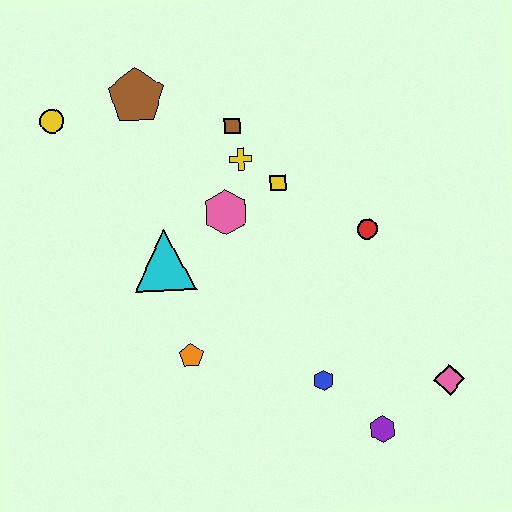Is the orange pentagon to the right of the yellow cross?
No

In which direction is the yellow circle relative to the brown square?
The yellow circle is to the left of the brown square.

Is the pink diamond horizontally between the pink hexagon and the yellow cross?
No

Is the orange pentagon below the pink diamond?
No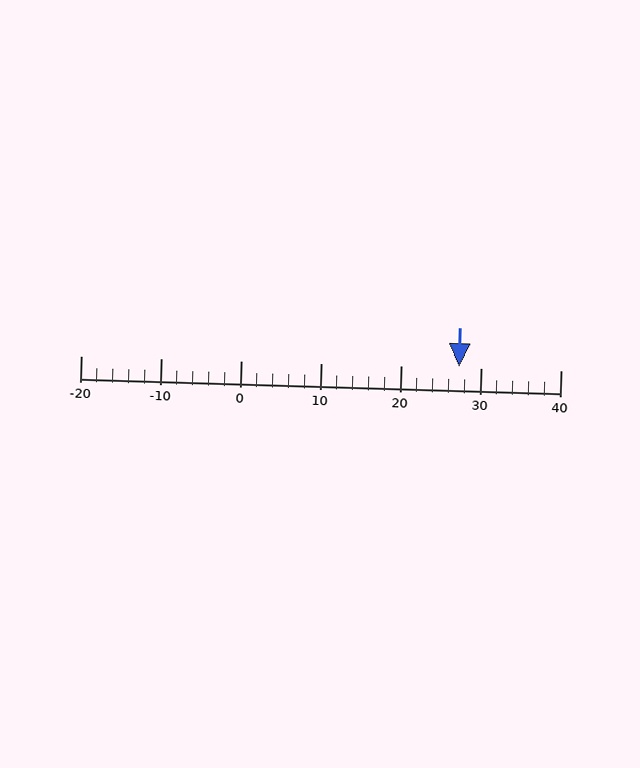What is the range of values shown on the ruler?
The ruler shows values from -20 to 40.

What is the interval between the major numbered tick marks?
The major tick marks are spaced 10 units apart.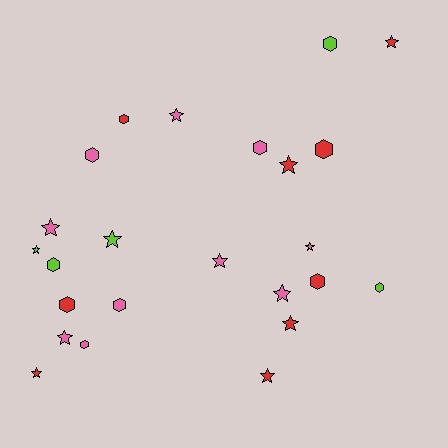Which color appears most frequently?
Pink, with 10 objects.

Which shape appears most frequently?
Star, with 13 objects.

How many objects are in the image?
There are 24 objects.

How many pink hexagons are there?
There are 4 pink hexagons.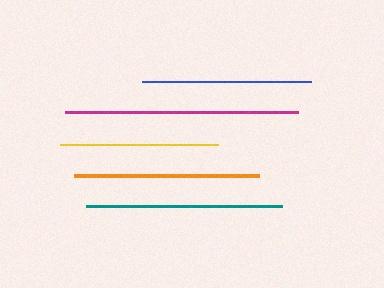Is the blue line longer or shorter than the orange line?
The orange line is longer than the blue line.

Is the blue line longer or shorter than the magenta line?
The magenta line is longer than the blue line.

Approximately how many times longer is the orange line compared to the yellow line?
The orange line is approximately 1.2 times the length of the yellow line.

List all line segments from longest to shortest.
From longest to shortest: magenta, teal, orange, blue, yellow.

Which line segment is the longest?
The magenta line is the longest at approximately 233 pixels.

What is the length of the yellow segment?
The yellow segment is approximately 158 pixels long.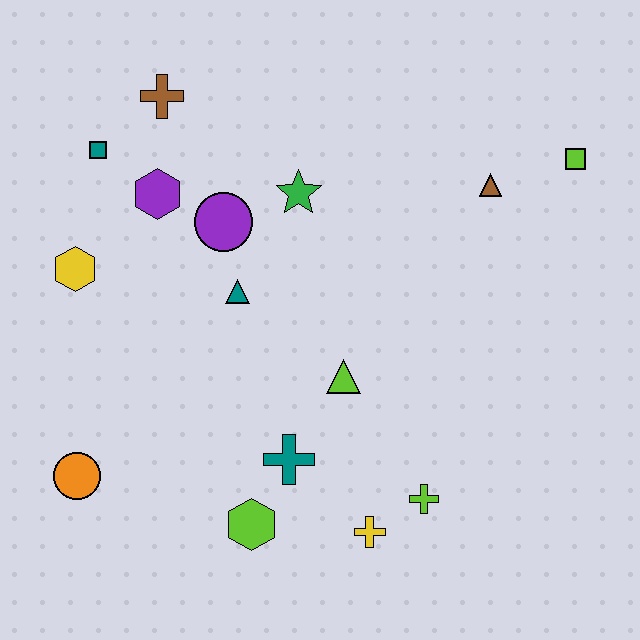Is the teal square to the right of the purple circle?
No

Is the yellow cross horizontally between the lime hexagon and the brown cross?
No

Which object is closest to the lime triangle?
The teal cross is closest to the lime triangle.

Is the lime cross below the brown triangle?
Yes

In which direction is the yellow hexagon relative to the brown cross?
The yellow hexagon is below the brown cross.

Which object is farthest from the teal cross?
The lime square is farthest from the teal cross.